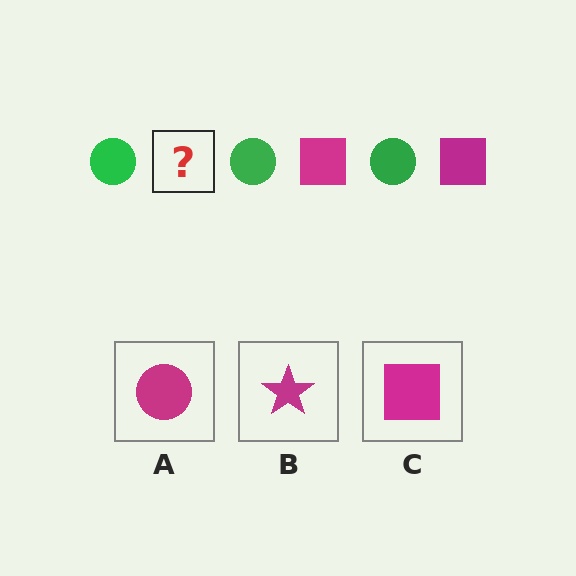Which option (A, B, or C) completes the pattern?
C.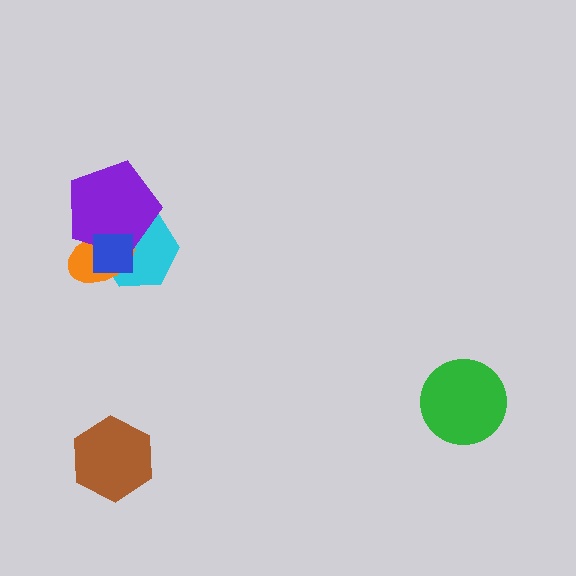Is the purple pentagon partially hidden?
Yes, it is partially covered by another shape.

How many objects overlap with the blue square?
3 objects overlap with the blue square.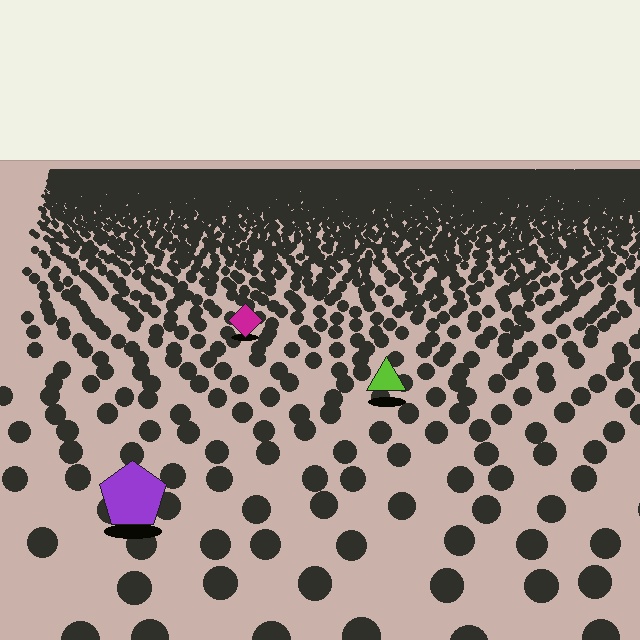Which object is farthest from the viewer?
The magenta diamond is farthest from the viewer. It appears smaller and the ground texture around it is denser.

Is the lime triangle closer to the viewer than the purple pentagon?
No. The purple pentagon is closer — you can tell from the texture gradient: the ground texture is coarser near it.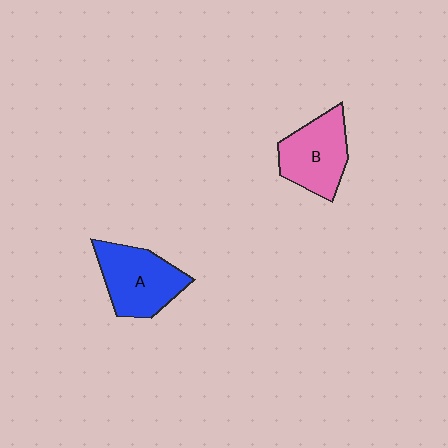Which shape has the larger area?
Shape A (blue).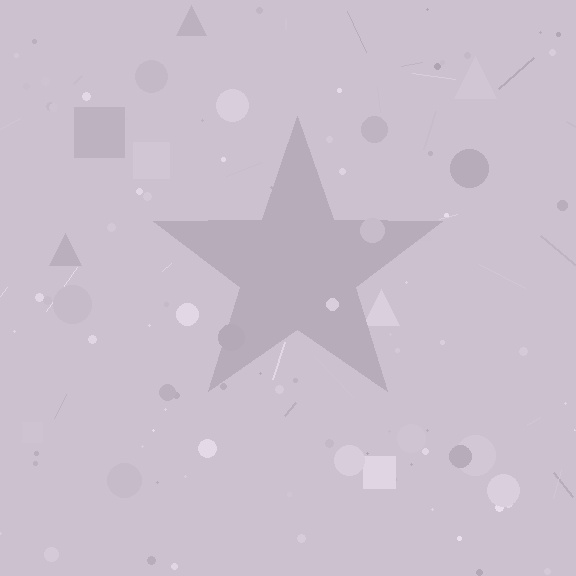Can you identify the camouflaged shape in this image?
The camouflaged shape is a star.